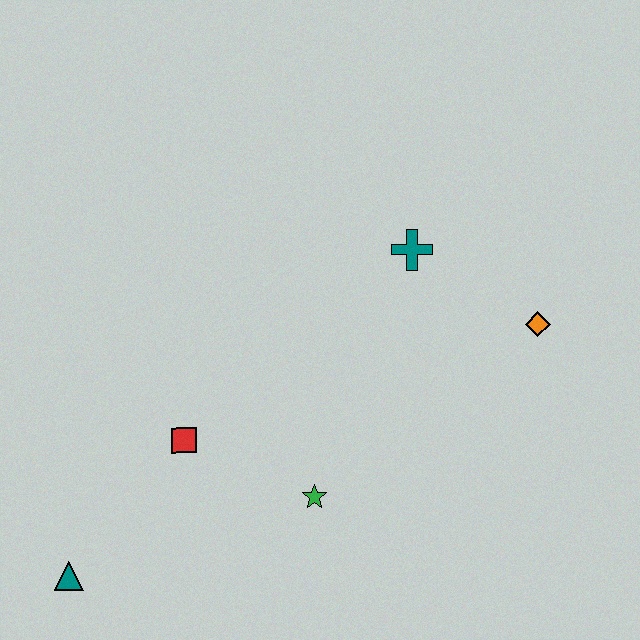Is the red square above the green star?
Yes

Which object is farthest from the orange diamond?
The teal triangle is farthest from the orange diamond.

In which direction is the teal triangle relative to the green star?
The teal triangle is to the left of the green star.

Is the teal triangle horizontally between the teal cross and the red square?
No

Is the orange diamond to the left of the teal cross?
No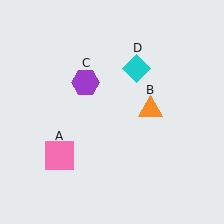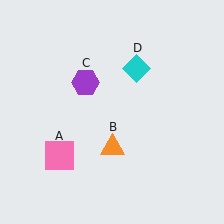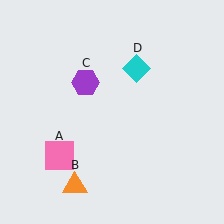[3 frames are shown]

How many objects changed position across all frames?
1 object changed position: orange triangle (object B).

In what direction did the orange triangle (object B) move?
The orange triangle (object B) moved down and to the left.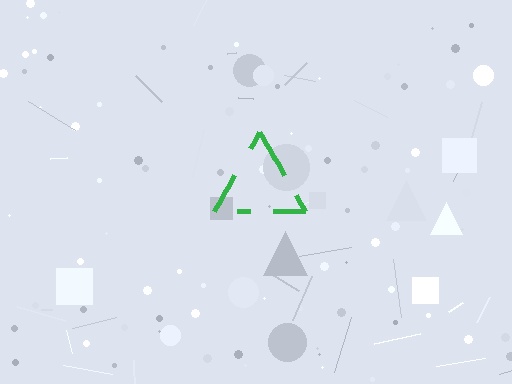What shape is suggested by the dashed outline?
The dashed outline suggests a triangle.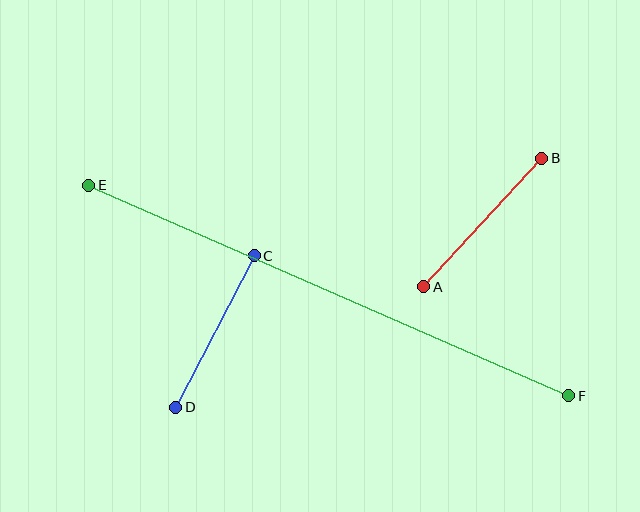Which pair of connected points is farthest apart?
Points E and F are farthest apart.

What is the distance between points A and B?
The distance is approximately 174 pixels.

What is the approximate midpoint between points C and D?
The midpoint is at approximately (215, 331) pixels.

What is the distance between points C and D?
The distance is approximately 171 pixels.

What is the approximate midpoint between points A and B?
The midpoint is at approximately (483, 223) pixels.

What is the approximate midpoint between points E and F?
The midpoint is at approximately (329, 290) pixels.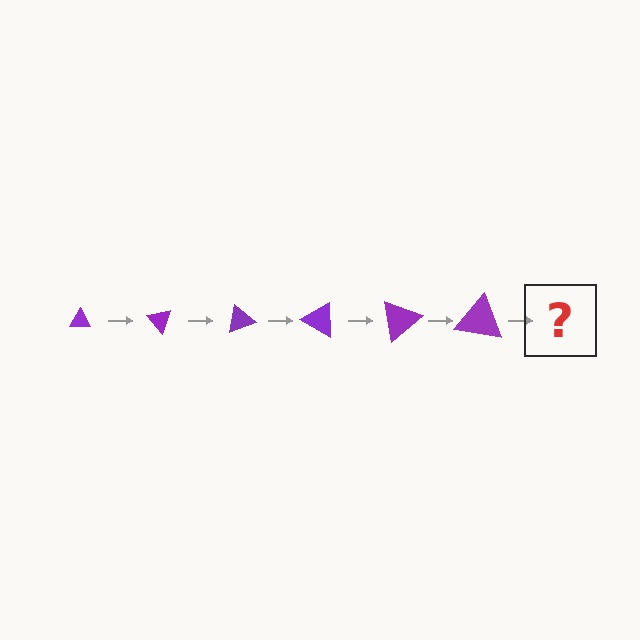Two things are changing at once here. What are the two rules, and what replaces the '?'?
The two rules are that the triangle grows larger each step and it rotates 50 degrees each step. The '?' should be a triangle, larger than the previous one and rotated 300 degrees from the start.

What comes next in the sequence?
The next element should be a triangle, larger than the previous one and rotated 300 degrees from the start.